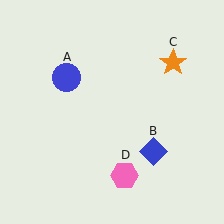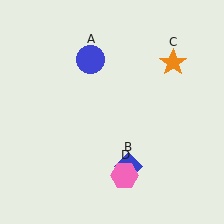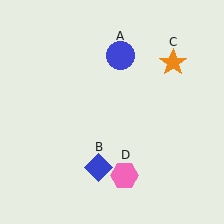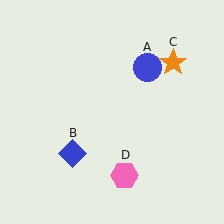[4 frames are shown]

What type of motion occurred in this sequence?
The blue circle (object A), blue diamond (object B) rotated clockwise around the center of the scene.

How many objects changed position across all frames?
2 objects changed position: blue circle (object A), blue diamond (object B).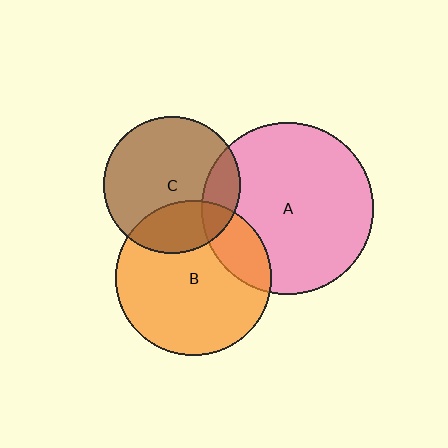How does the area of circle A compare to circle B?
Approximately 1.2 times.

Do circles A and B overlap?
Yes.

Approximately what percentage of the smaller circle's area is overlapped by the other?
Approximately 20%.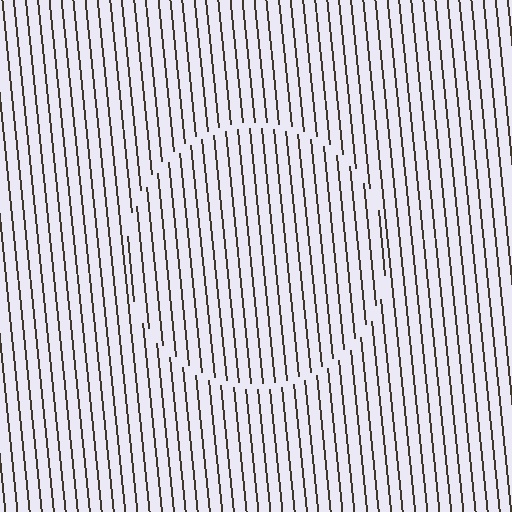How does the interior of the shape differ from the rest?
The interior of the shape contains the same grating, shifted by half a period — the contour is defined by the phase discontinuity where line-ends from the inner and outer gratings abut.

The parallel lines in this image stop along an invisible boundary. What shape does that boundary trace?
An illusory circle. The interior of the shape contains the same grating, shifted by half a period — the contour is defined by the phase discontinuity where line-ends from the inner and outer gratings abut.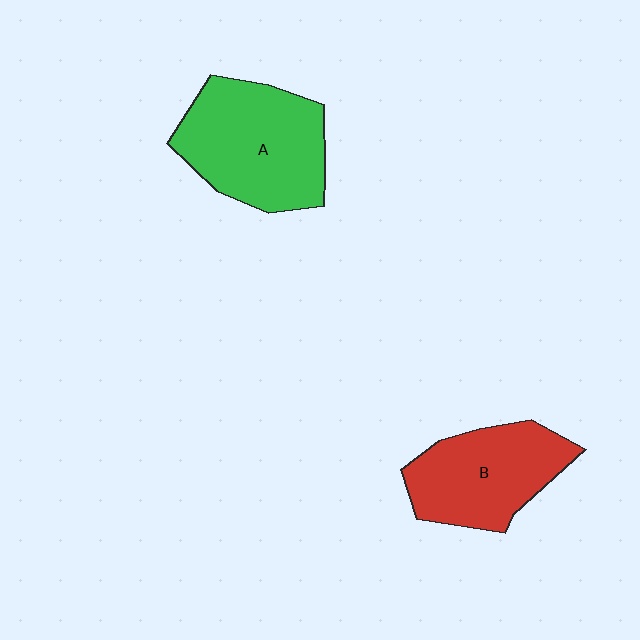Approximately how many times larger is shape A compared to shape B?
Approximately 1.2 times.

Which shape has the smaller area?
Shape B (red).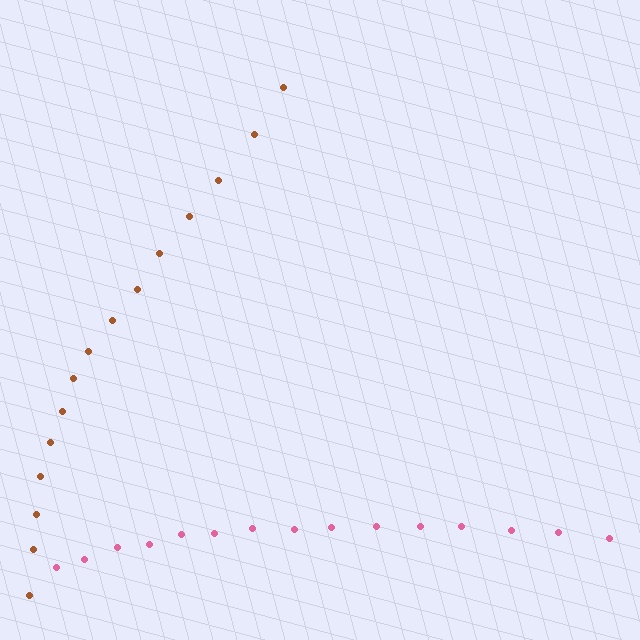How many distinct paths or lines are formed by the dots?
There are 2 distinct paths.